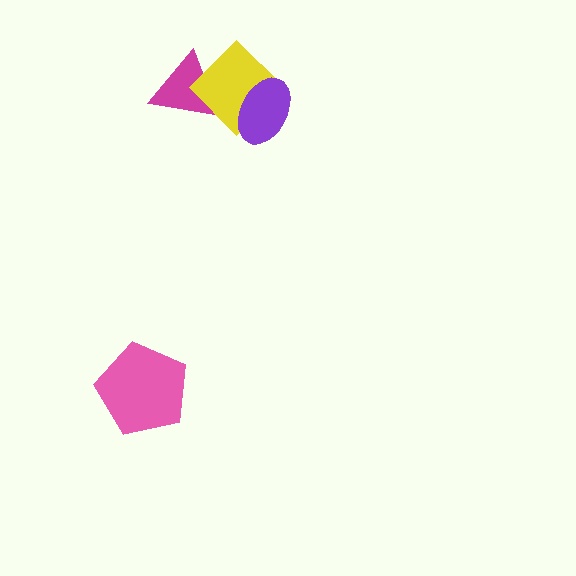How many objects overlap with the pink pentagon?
0 objects overlap with the pink pentagon.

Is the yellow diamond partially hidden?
Yes, it is partially covered by another shape.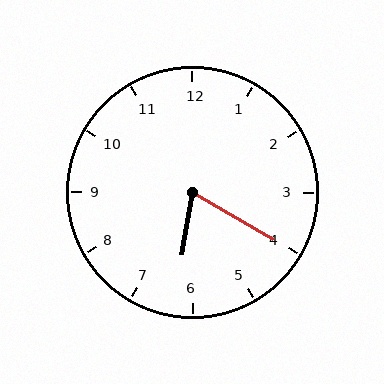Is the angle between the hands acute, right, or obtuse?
It is acute.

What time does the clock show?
6:20.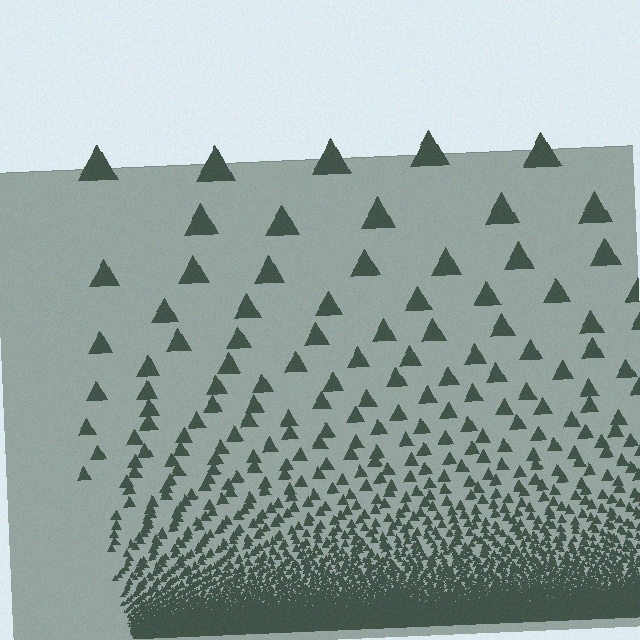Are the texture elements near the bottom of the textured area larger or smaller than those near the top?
Smaller. The gradient is inverted — elements near the bottom are smaller and denser.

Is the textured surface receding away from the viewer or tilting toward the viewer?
The surface appears to tilt toward the viewer. Texture elements get larger and sparser toward the top.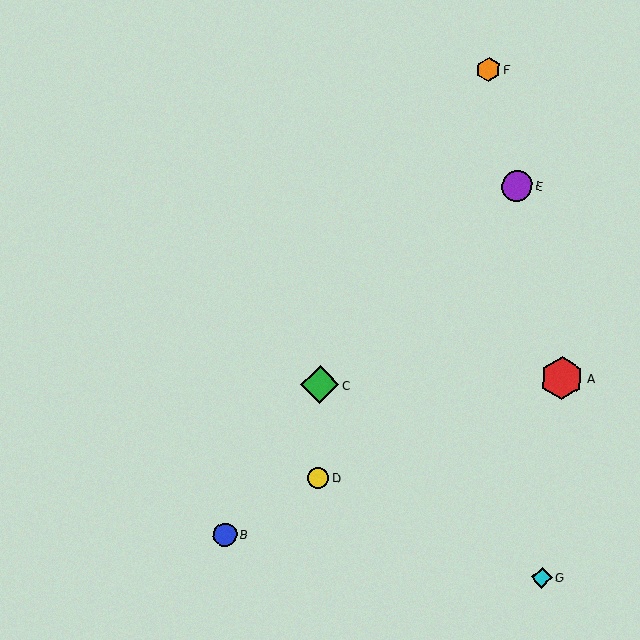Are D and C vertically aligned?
Yes, both are at x≈318.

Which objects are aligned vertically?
Objects C, D are aligned vertically.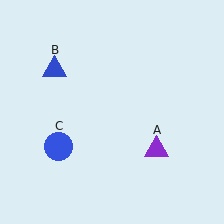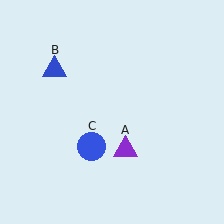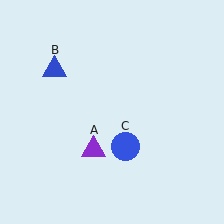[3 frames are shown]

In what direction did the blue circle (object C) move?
The blue circle (object C) moved right.